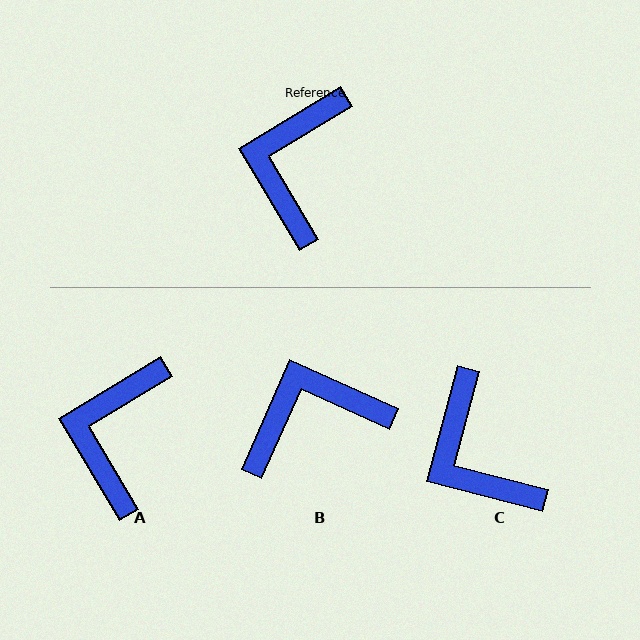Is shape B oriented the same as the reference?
No, it is off by about 55 degrees.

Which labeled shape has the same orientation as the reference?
A.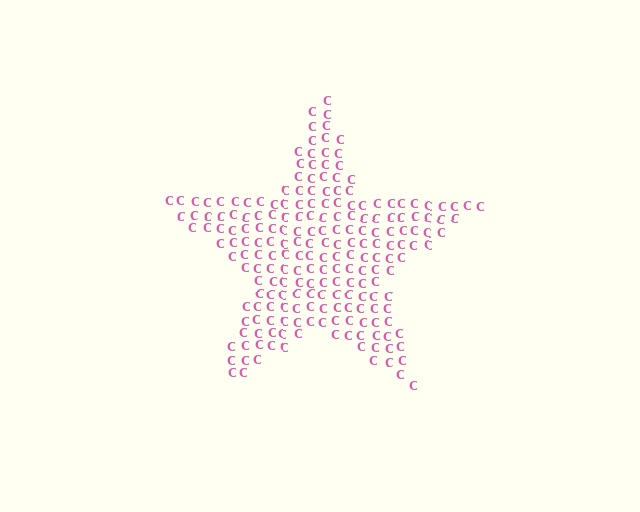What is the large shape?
The large shape is a star.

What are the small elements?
The small elements are letter C's.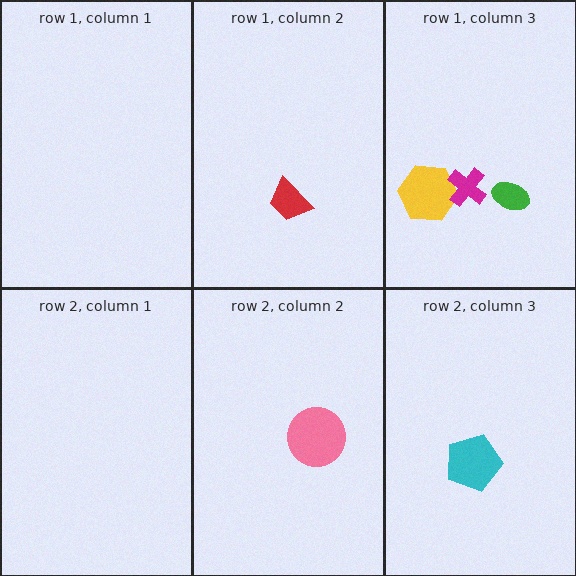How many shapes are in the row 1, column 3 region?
3.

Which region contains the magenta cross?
The row 1, column 3 region.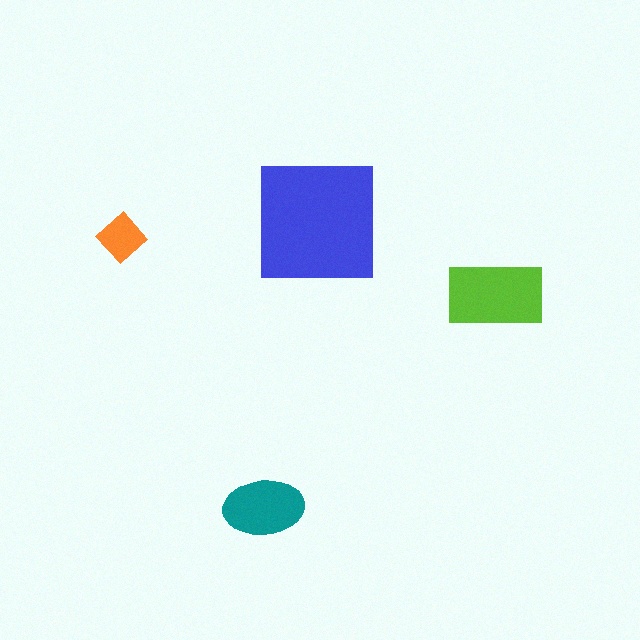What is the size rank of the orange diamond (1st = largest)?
4th.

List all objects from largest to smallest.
The blue square, the lime rectangle, the teal ellipse, the orange diamond.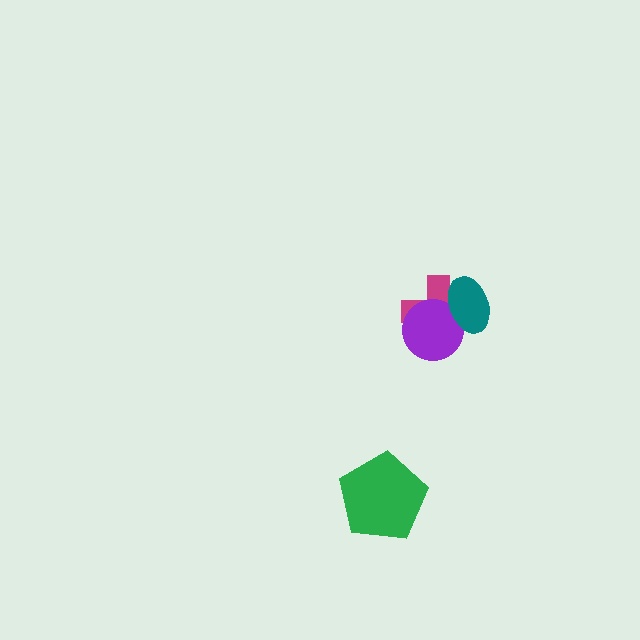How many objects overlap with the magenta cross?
2 objects overlap with the magenta cross.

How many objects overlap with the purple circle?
2 objects overlap with the purple circle.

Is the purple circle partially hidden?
Yes, it is partially covered by another shape.